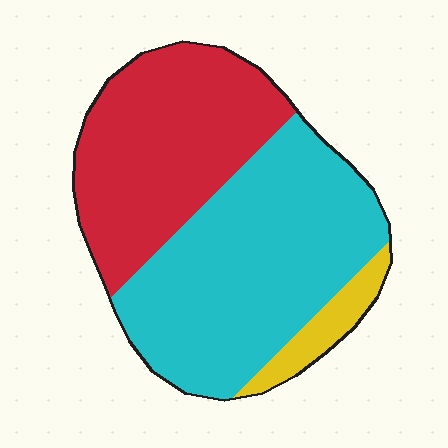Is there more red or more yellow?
Red.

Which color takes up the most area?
Cyan, at roughly 55%.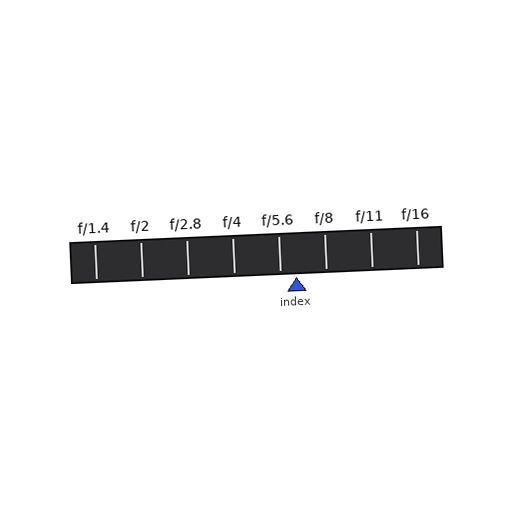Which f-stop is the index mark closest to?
The index mark is closest to f/5.6.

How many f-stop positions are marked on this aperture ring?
There are 8 f-stop positions marked.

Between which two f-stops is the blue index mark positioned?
The index mark is between f/5.6 and f/8.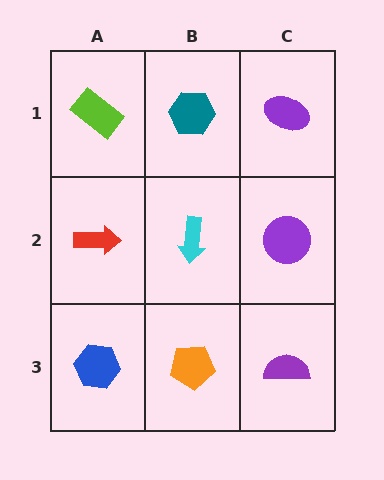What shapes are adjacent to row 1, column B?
A cyan arrow (row 2, column B), a lime rectangle (row 1, column A), a purple ellipse (row 1, column C).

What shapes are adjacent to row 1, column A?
A red arrow (row 2, column A), a teal hexagon (row 1, column B).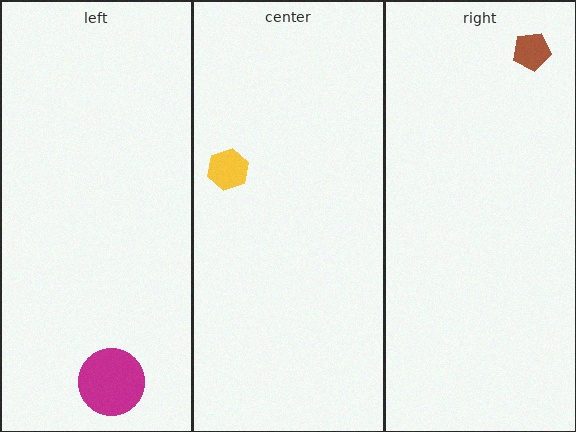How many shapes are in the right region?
1.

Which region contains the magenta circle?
The left region.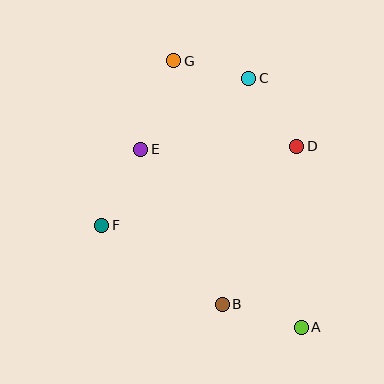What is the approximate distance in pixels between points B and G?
The distance between B and G is approximately 248 pixels.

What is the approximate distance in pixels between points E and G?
The distance between E and G is approximately 94 pixels.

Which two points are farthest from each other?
Points A and G are farthest from each other.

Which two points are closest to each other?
Points C and G are closest to each other.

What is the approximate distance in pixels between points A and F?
The distance between A and F is approximately 224 pixels.